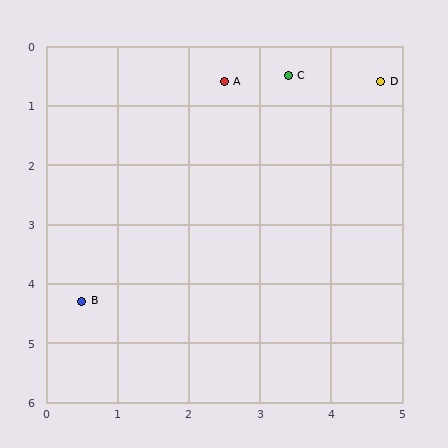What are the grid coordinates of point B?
Point B is at approximately (0.5, 4.3).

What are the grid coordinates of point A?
Point A is at approximately (2.5, 0.6).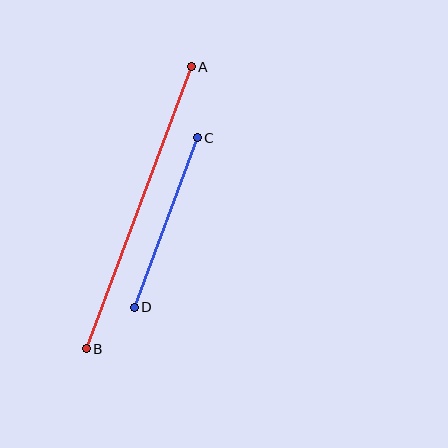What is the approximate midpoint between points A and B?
The midpoint is at approximately (139, 208) pixels.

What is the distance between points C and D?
The distance is approximately 181 pixels.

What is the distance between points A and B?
The distance is approximately 301 pixels.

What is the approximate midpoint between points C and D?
The midpoint is at approximately (166, 222) pixels.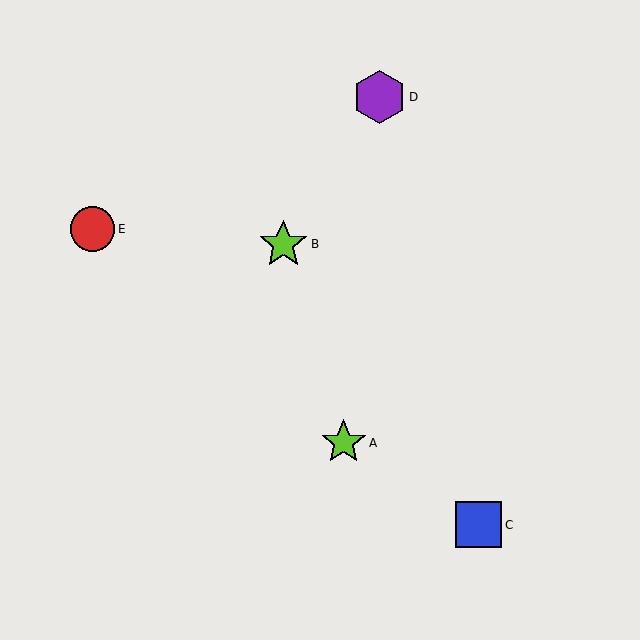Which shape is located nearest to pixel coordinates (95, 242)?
The red circle (labeled E) at (92, 229) is nearest to that location.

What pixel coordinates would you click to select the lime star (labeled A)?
Click at (344, 443) to select the lime star A.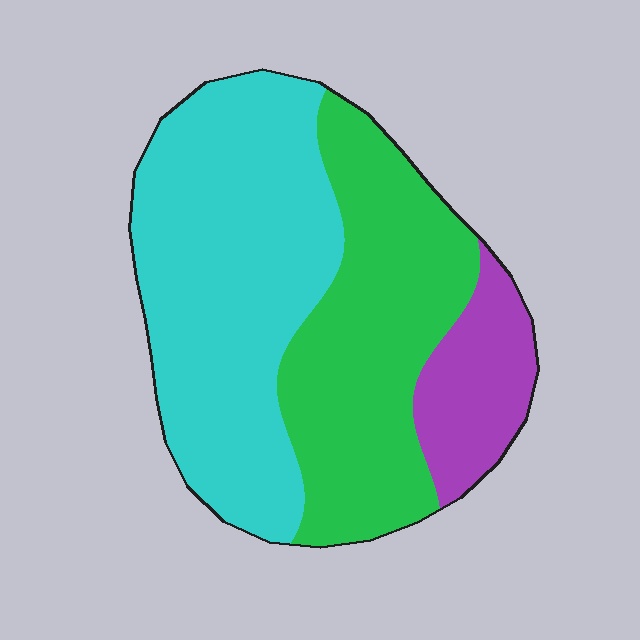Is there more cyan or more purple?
Cyan.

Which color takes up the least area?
Purple, at roughly 15%.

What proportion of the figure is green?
Green takes up about three eighths (3/8) of the figure.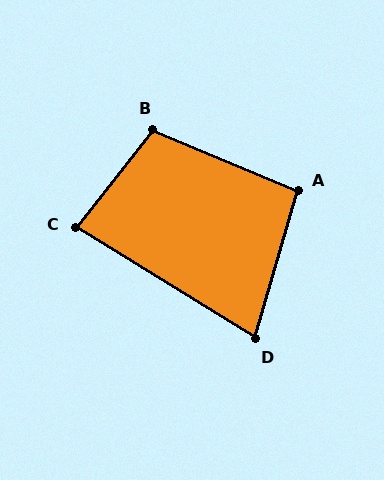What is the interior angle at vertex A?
Approximately 96 degrees (obtuse).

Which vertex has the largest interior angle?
B, at approximately 105 degrees.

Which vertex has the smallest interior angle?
D, at approximately 75 degrees.